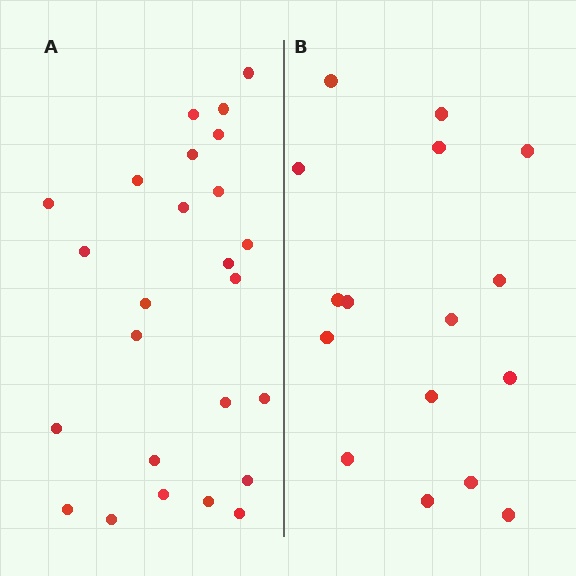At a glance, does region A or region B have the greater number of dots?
Region A (the left region) has more dots.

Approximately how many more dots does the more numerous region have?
Region A has roughly 8 or so more dots than region B.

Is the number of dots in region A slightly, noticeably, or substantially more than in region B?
Region A has substantially more. The ratio is roughly 1.6 to 1.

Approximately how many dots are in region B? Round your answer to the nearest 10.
About 20 dots. (The exact count is 16, which rounds to 20.)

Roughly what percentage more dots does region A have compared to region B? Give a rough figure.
About 55% more.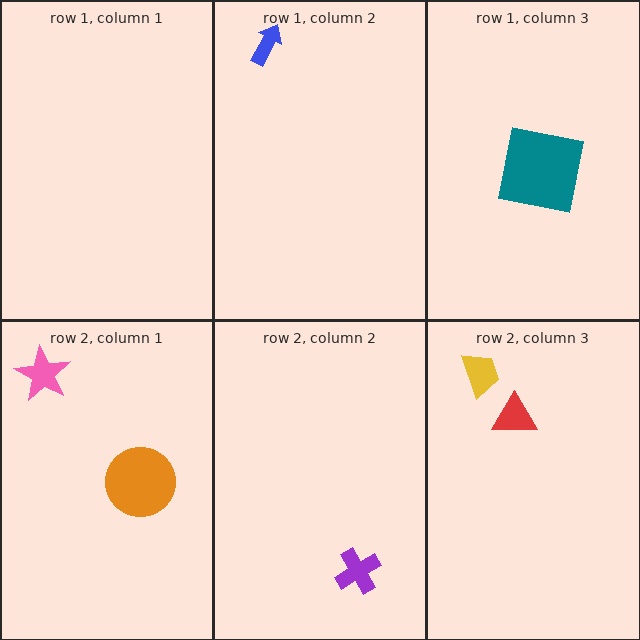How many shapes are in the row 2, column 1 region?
2.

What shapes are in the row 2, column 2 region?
The purple cross.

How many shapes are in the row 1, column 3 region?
1.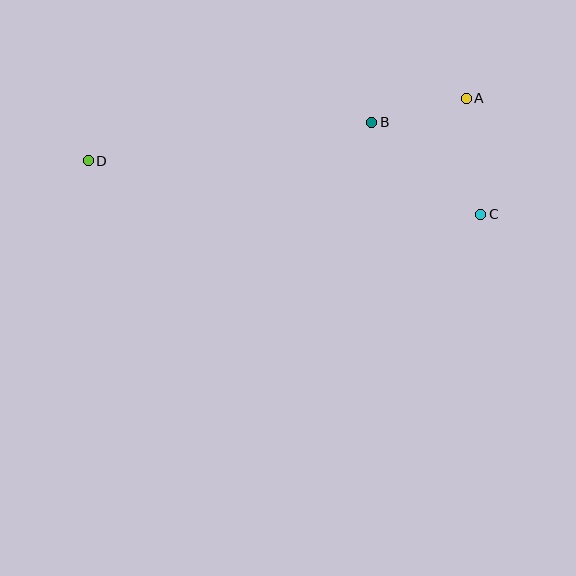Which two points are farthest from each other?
Points C and D are farthest from each other.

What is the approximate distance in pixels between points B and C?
The distance between B and C is approximately 143 pixels.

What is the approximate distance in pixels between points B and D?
The distance between B and D is approximately 286 pixels.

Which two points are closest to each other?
Points A and B are closest to each other.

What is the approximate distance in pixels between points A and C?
The distance between A and C is approximately 117 pixels.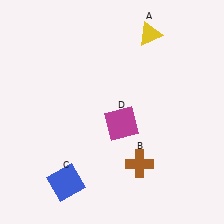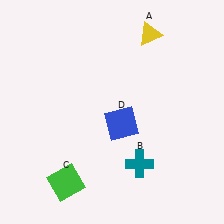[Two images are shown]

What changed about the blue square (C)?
In Image 1, C is blue. In Image 2, it changed to green.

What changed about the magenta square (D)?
In Image 1, D is magenta. In Image 2, it changed to blue.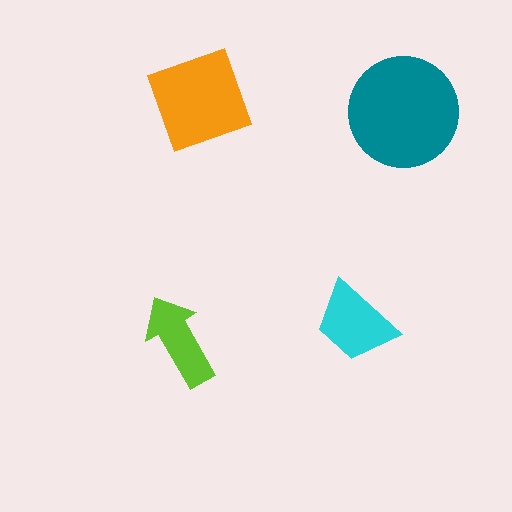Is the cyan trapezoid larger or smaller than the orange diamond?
Smaller.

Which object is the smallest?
The lime arrow.